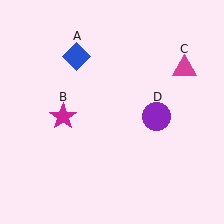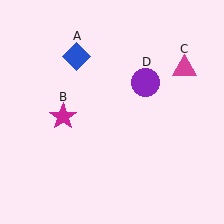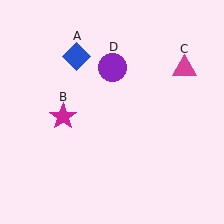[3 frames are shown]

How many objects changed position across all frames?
1 object changed position: purple circle (object D).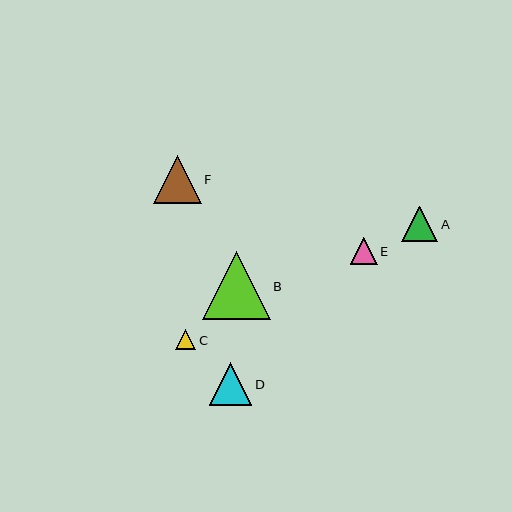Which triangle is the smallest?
Triangle C is the smallest with a size of approximately 20 pixels.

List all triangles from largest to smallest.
From largest to smallest: B, F, D, A, E, C.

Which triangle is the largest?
Triangle B is the largest with a size of approximately 68 pixels.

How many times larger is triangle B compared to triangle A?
Triangle B is approximately 1.9 times the size of triangle A.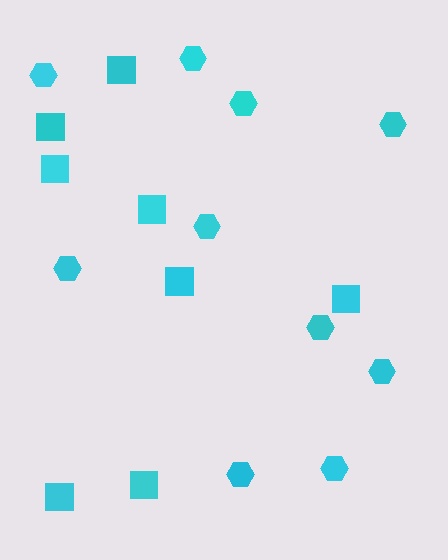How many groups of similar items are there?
There are 2 groups: one group of hexagons (10) and one group of squares (8).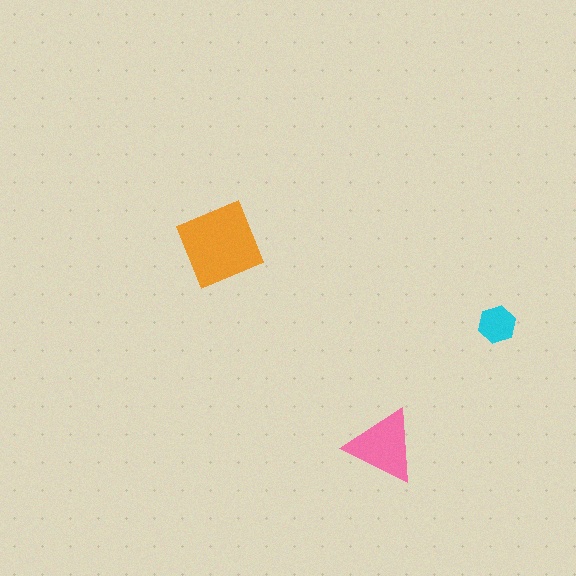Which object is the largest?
The orange diamond.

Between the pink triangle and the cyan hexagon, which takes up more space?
The pink triangle.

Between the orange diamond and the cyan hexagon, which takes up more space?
The orange diamond.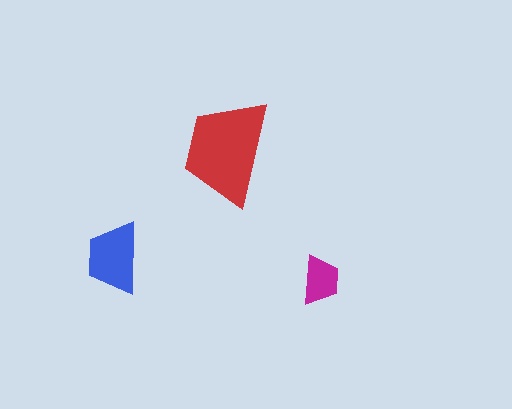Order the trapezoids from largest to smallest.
the red one, the blue one, the magenta one.